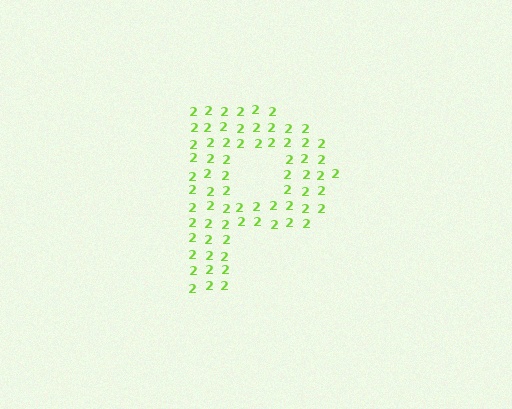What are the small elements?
The small elements are digit 2's.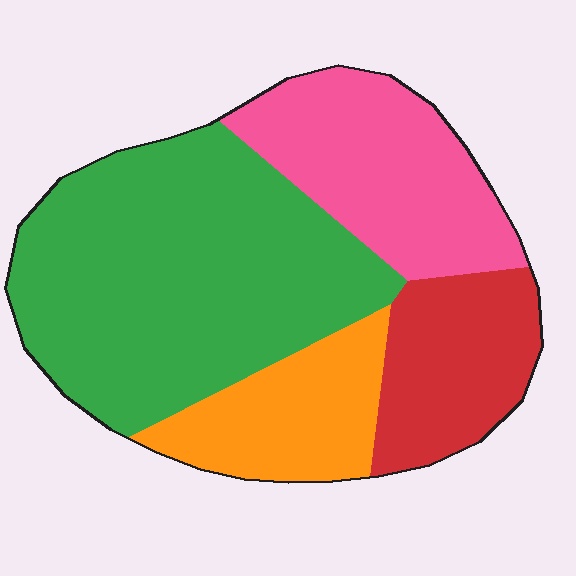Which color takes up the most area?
Green, at roughly 45%.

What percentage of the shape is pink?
Pink takes up about one fifth (1/5) of the shape.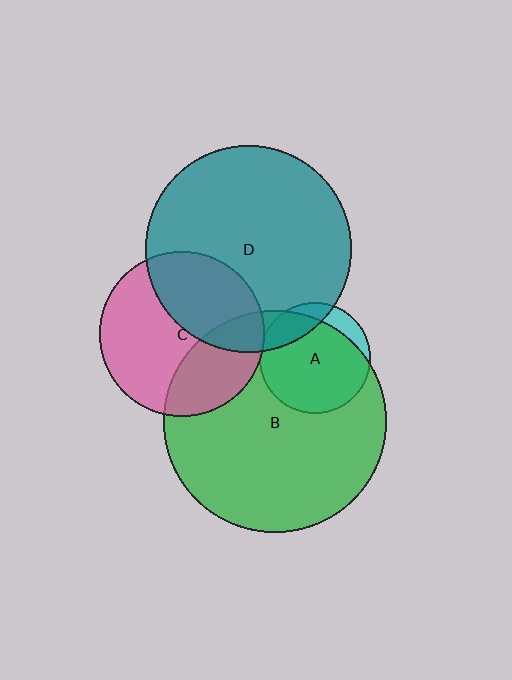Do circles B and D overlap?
Yes.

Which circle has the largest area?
Circle B (green).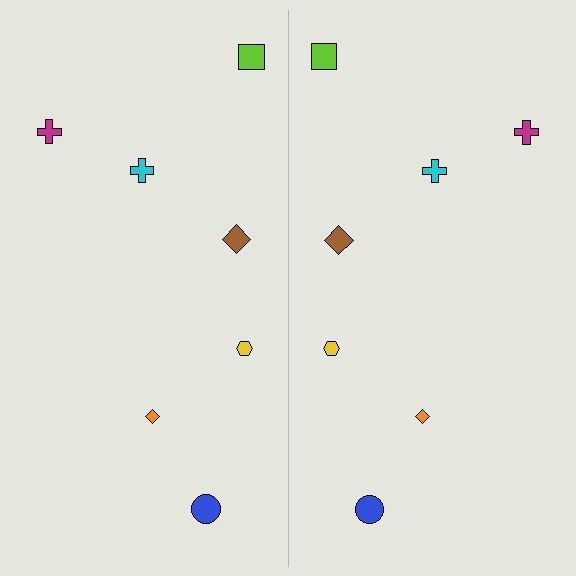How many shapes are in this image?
There are 14 shapes in this image.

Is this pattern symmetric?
Yes, this pattern has bilateral (reflection) symmetry.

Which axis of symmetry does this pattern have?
The pattern has a vertical axis of symmetry running through the center of the image.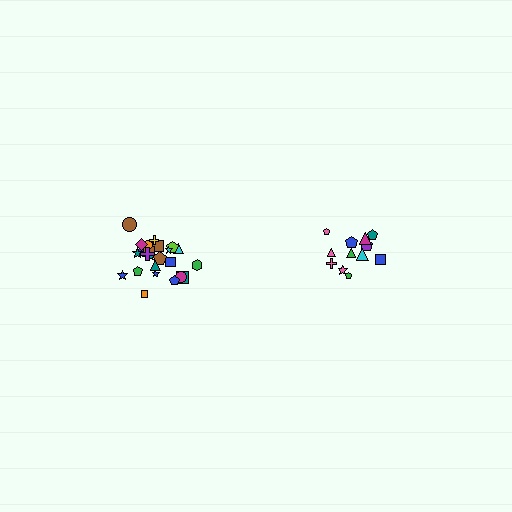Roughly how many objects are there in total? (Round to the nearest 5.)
Roughly 35 objects in total.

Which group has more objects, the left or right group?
The left group.